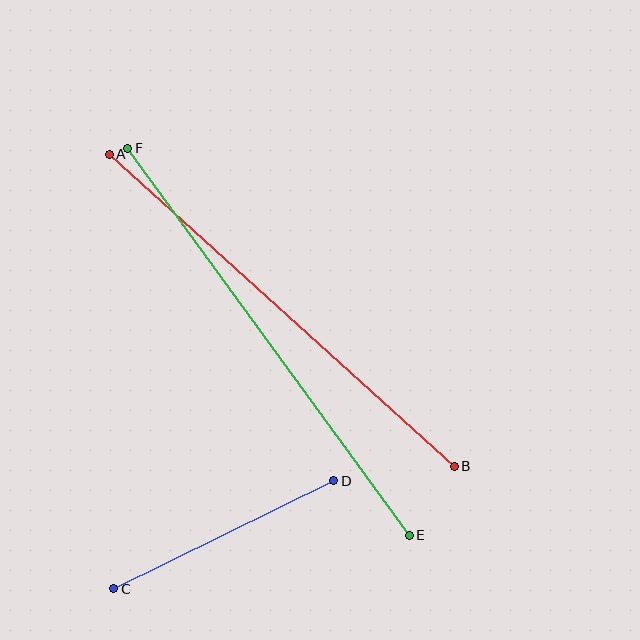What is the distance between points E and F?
The distance is approximately 479 pixels.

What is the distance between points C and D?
The distance is approximately 245 pixels.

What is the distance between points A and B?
The distance is approximately 465 pixels.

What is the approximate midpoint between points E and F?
The midpoint is at approximately (268, 342) pixels.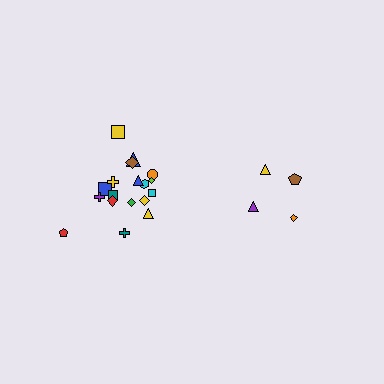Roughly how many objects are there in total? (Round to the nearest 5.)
Roughly 20 objects in total.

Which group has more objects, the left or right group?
The left group.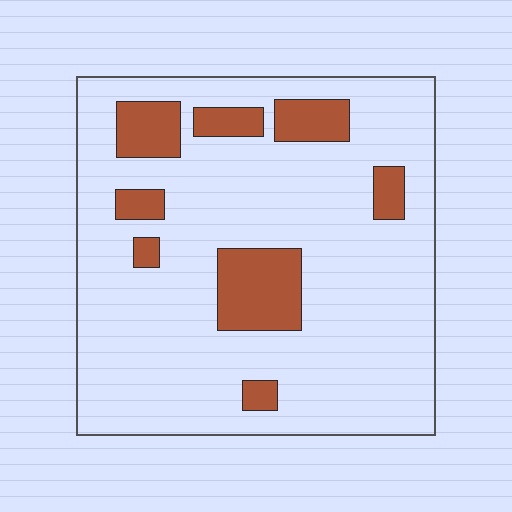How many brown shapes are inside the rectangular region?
8.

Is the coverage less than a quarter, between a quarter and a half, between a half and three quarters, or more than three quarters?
Less than a quarter.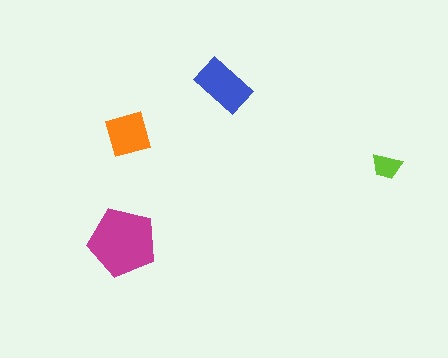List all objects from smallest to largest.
The lime trapezoid, the orange square, the blue rectangle, the magenta pentagon.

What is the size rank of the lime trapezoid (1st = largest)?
4th.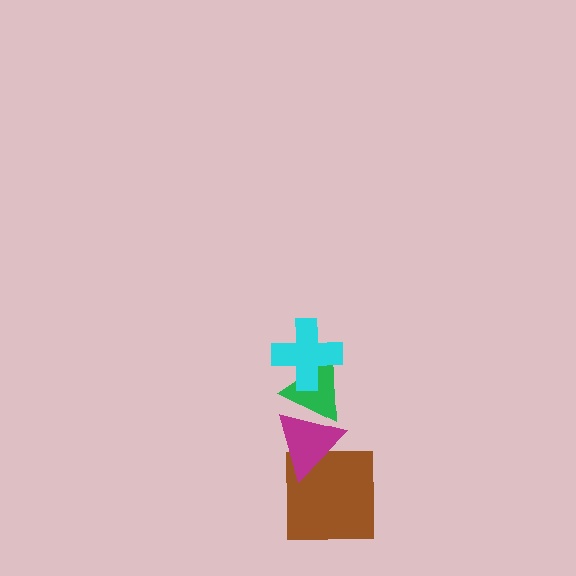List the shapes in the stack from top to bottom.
From top to bottom: the cyan cross, the green triangle, the magenta triangle, the brown square.